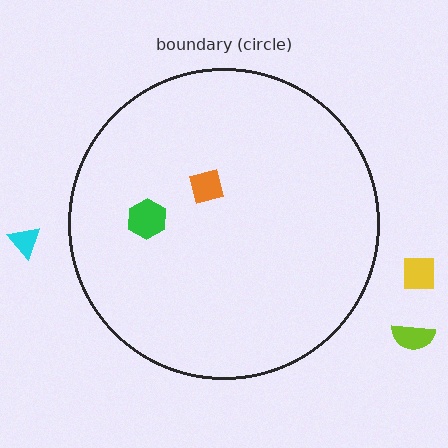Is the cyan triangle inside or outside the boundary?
Outside.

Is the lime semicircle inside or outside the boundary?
Outside.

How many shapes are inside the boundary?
2 inside, 3 outside.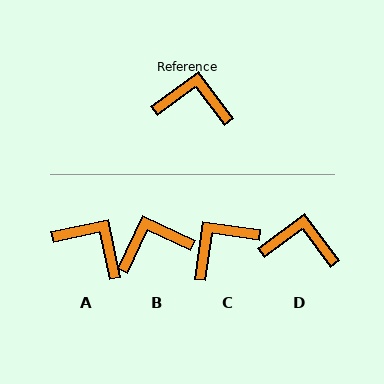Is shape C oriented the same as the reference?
No, it is off by about 45 degrees.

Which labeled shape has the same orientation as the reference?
D.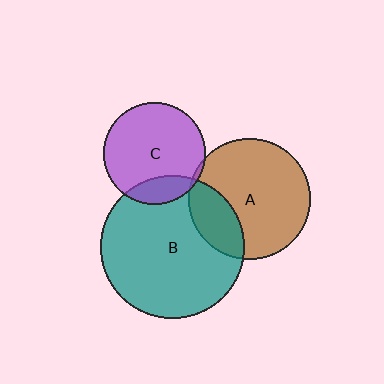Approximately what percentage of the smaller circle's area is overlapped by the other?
Approximately 15%.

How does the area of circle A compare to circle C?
Approximately 1.4 times.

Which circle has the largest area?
Circle B (teal).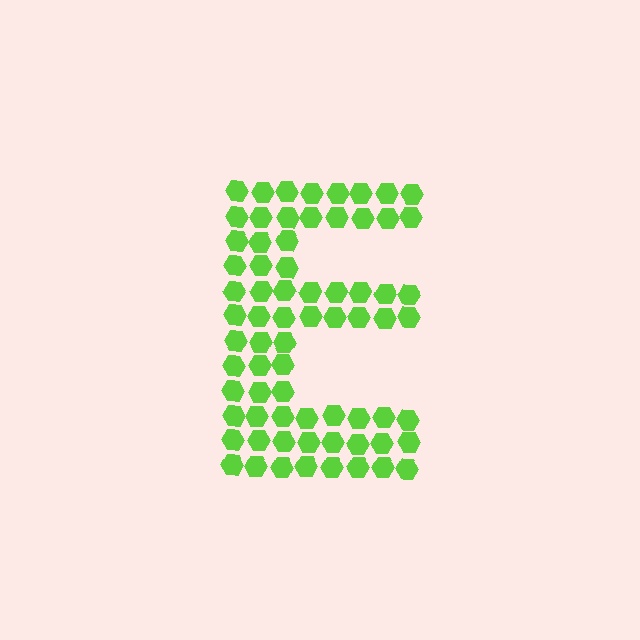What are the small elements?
The small elements are hexagons.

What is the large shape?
The large shape is the letter E.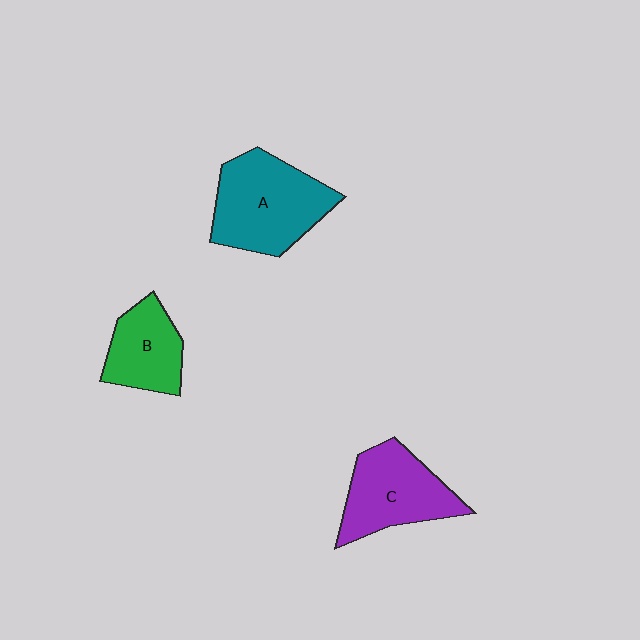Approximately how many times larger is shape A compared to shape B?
Approximately 1.6 times.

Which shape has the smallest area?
Shape B (green).